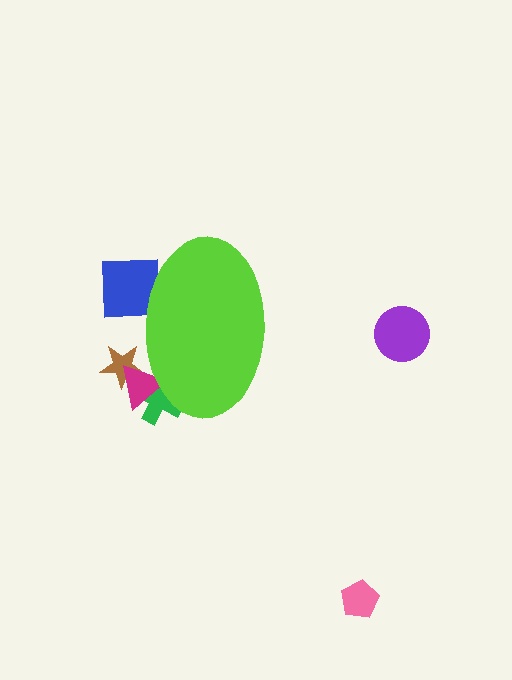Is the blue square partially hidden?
Yes, the blue square is partially hidden behind the lime ellipse.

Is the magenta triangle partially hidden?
Yes, the magenta triangle is partially hidden behind the lime ellipse.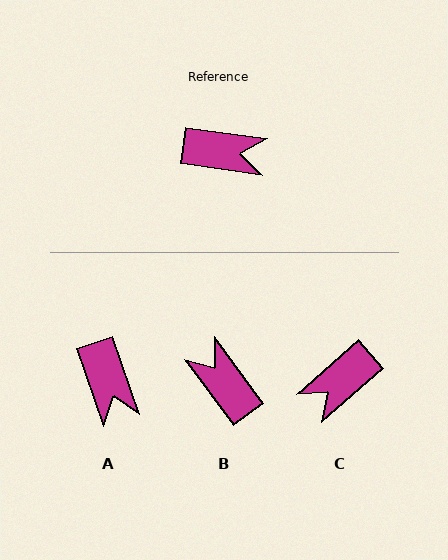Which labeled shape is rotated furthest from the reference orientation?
B, about 135 degrees away.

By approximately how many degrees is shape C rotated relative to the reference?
Approximately 131 degrees clockwise.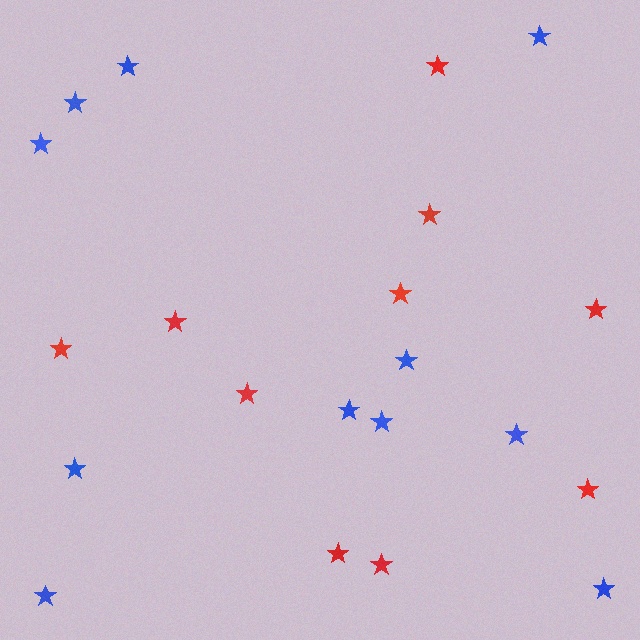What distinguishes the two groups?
There are 2 groups: one group of red stars (10) and one group of blue stars (11).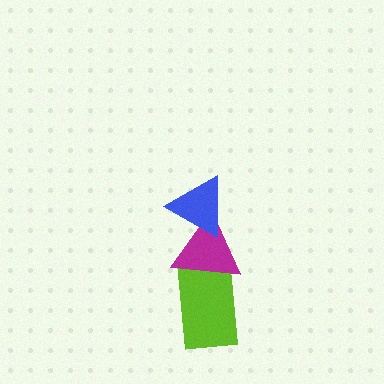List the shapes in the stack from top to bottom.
From top to bottom: the blue triangle, the magenta triangle, the lime rectangle.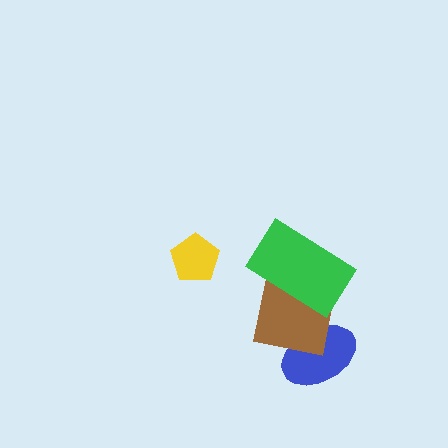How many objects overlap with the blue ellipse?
1 object overlaps with the blue ellipse.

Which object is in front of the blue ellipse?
The brown square is in front of the blue ellipse.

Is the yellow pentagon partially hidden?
No, no other shape covers it.